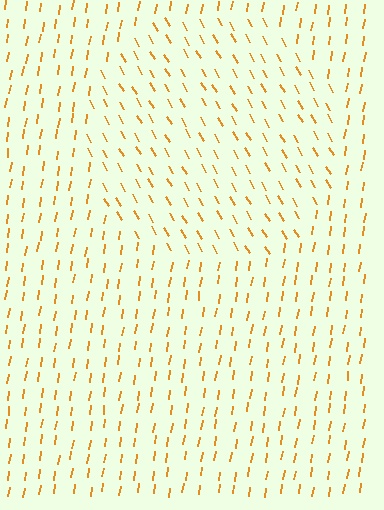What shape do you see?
I see a circle.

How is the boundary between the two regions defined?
The boundary is defined purely by a change in line orientation (approximately 38 degrees difference). All lines are the same color and thickness.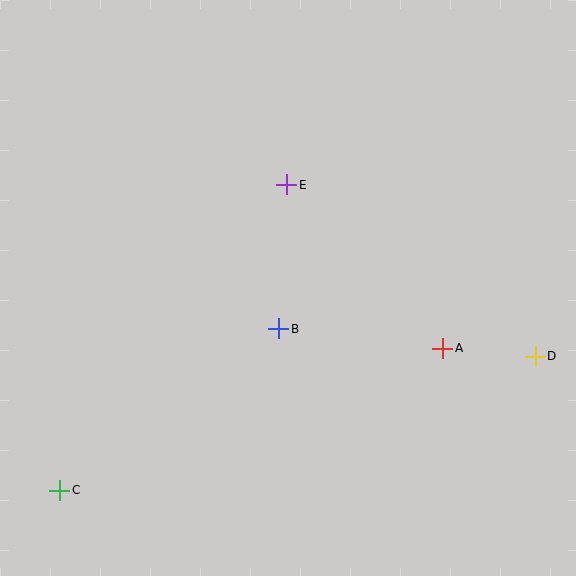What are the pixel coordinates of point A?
Point A is at (443, 348).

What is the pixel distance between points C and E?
The distance between C and E is 381 pixels.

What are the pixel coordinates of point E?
Point E is at (287, 185).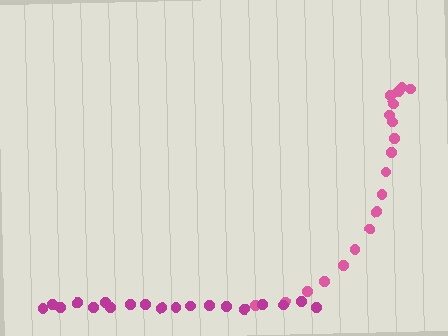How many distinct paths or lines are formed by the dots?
There are 2 distinct paths.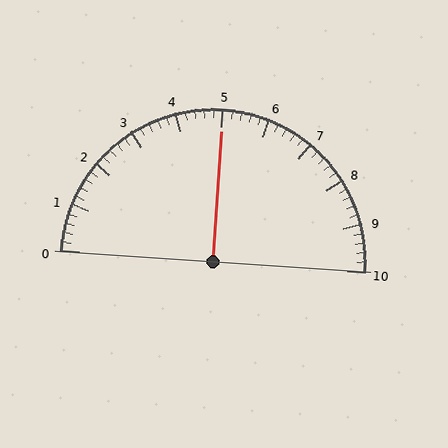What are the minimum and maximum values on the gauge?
The gauge ranges from 0 to 10.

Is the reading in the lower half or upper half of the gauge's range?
The reading is in the upper half of the range (0 to 10).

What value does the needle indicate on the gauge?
The needle indicates approximately 5.0.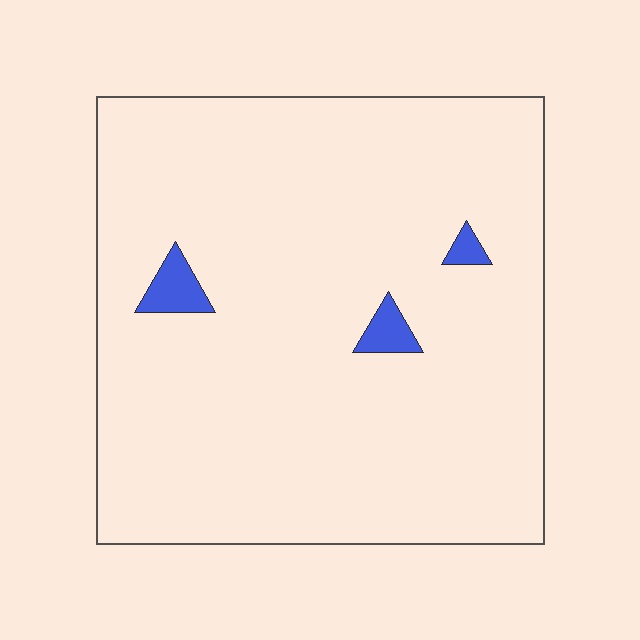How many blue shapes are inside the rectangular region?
3.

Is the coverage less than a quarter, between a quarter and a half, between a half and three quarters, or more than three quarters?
Less than a quarter.